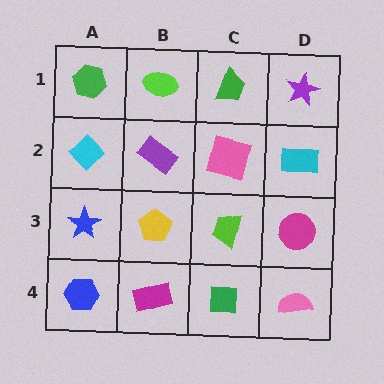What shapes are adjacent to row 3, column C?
A pink square (row 2, column C), a green square (row 4, column C), a yellow pentagon (row 3, column B), a magenta circle (row 3, column D).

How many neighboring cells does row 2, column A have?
3.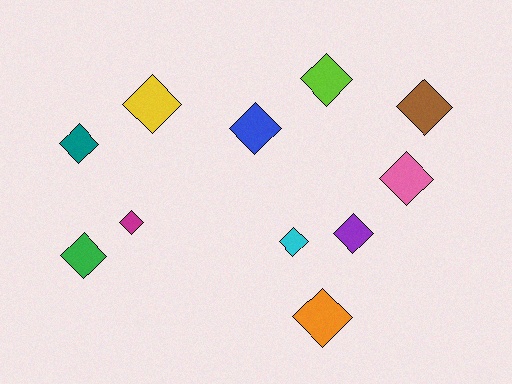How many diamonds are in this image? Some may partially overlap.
There are 11 diamonds.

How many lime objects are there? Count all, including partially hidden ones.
There is 1 lime object.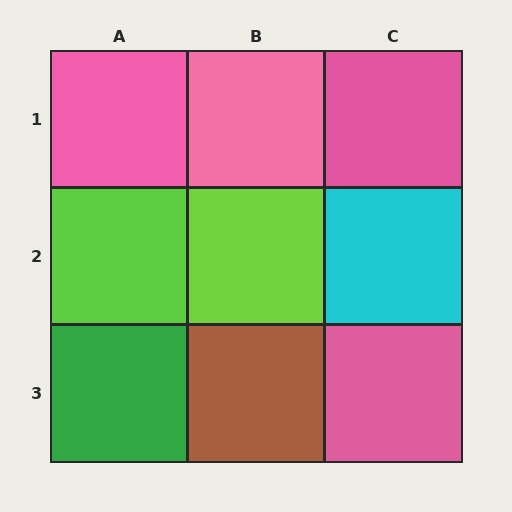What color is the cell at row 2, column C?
Cyan.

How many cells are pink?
4 cells are pink.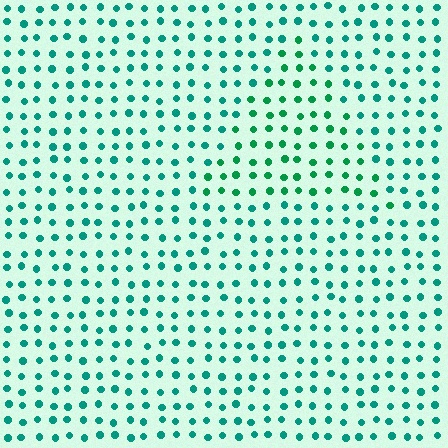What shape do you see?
I see a triangle.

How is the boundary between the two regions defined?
The boundary is defined purely by a slight shift in hue (about 24 degrees). Spacing, size, and orientation are identical on both sides.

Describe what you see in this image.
The image is filled with small teal elements in a uniform arrangement. A triangle-shaped region is visible where the elements are tinted to a slightly different hue, forming a subtle color boundary.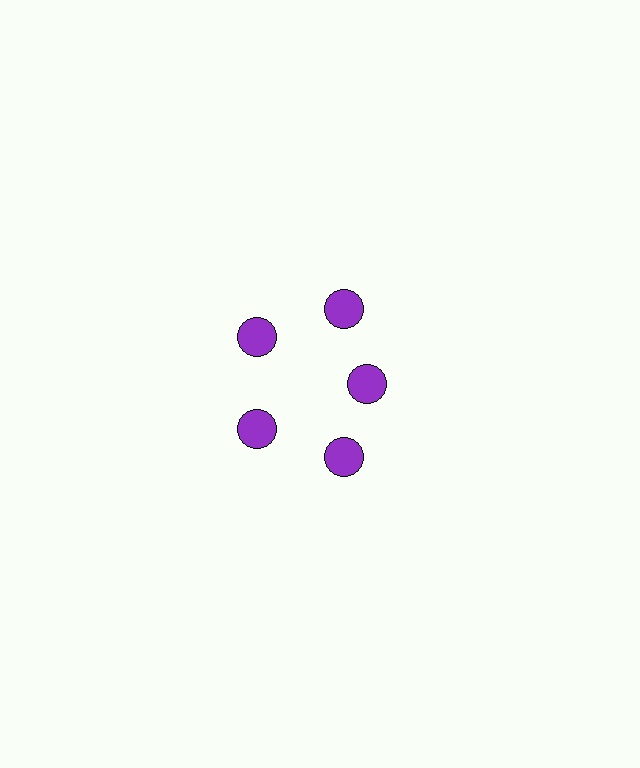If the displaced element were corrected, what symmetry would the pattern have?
It would have 5-fold rotational symmetry — the pattern would map onto itself every 72 degrees.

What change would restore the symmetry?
The symmetry would be restored by moving it outward, back onto the ring so that all 5 circles sit at equal angles and equal distance from the center.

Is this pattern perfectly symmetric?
No. The 5 purple circles are arranged in a ring, but one element near the 3 o'clock position is pulled inward toward the center, breaking the 5-fold rotational symmetry.